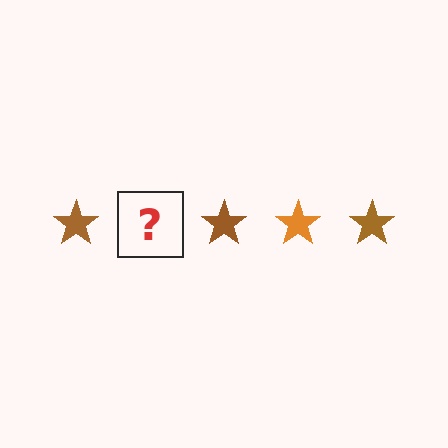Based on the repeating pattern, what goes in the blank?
The blank should be an orange star.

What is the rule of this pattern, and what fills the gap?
The rule is that the pattern cycles through brown, orange stars. The gap should be filled with an orange star.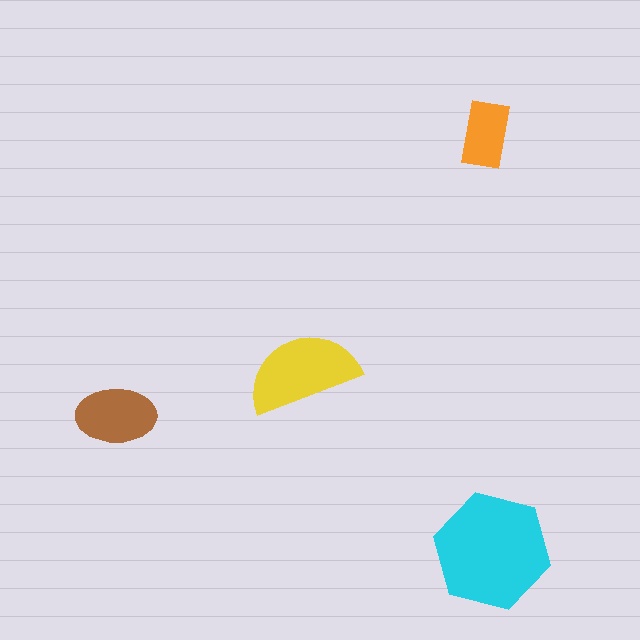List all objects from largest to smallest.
The cyan hexagon, the yellow semicircle, the brown ellipse, the orange rectangle.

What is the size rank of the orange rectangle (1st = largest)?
4th.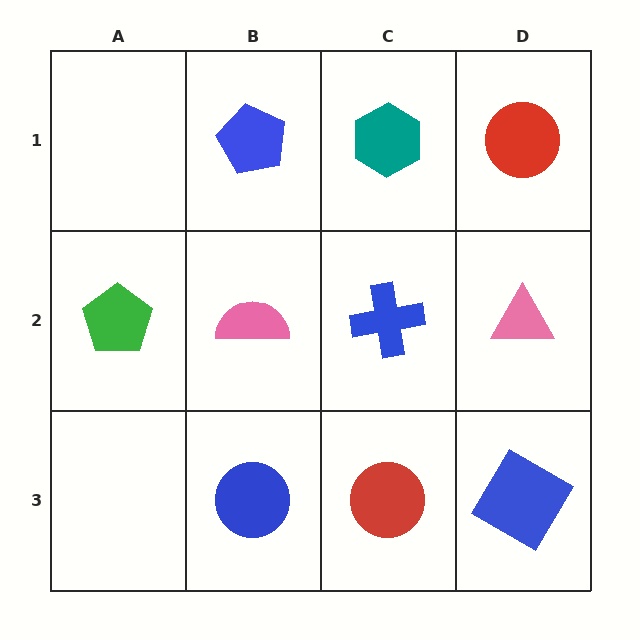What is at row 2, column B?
A pink semicircle.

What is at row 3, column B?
A blue circle.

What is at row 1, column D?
A red circle.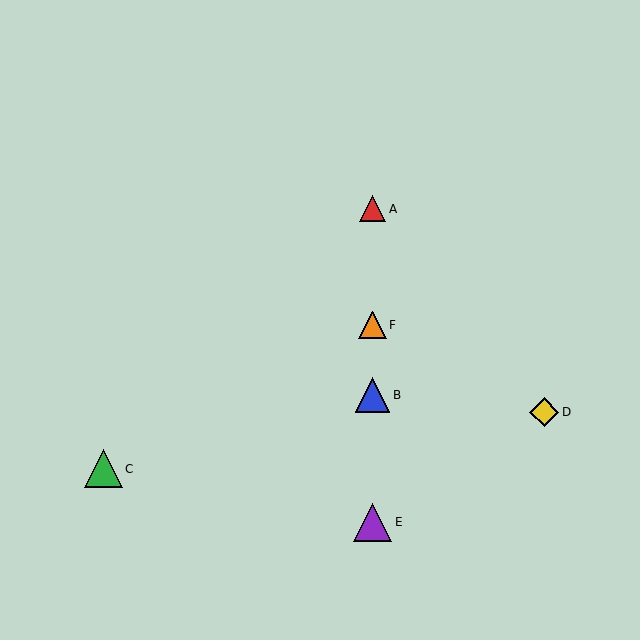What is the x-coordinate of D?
Object D is at x≈544.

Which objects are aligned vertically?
Objects A, B, E, F are aligned vertically.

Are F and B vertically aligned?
Yes, both are at x≈372.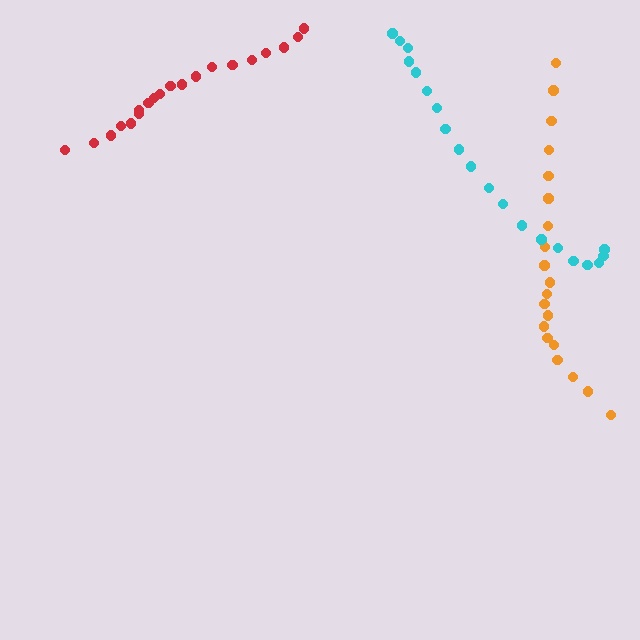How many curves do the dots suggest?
There are 3 distinct paths.